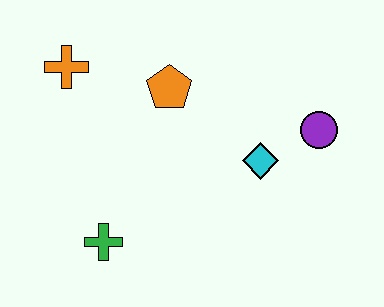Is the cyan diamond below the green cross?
No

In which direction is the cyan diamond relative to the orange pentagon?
The cyan diamond is to the right of the orange pentagon.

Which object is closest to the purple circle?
The cyan diamond is closest to the purple circle.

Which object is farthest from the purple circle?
The orange cross is farthest from the purple circle.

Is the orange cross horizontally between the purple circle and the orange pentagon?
No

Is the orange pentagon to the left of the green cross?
No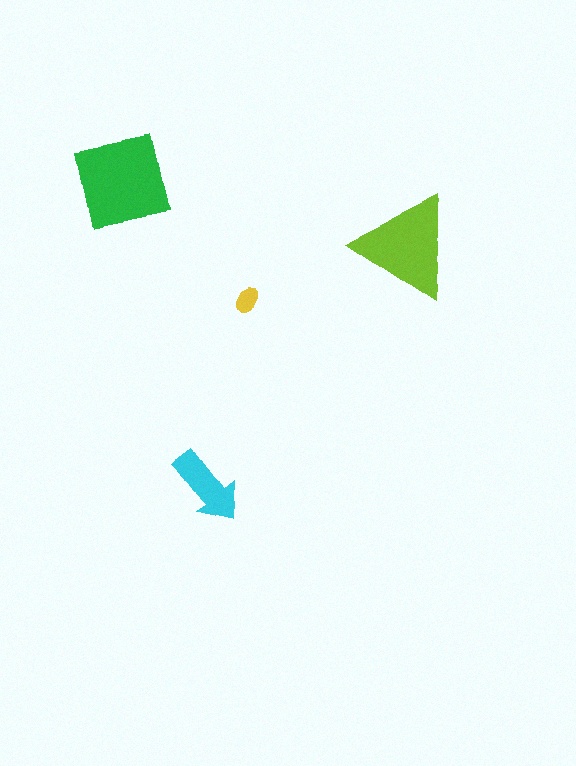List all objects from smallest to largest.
The yellow ellipse, the cyan arrow, the lime triangle, the green square.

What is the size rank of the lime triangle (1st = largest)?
2nd.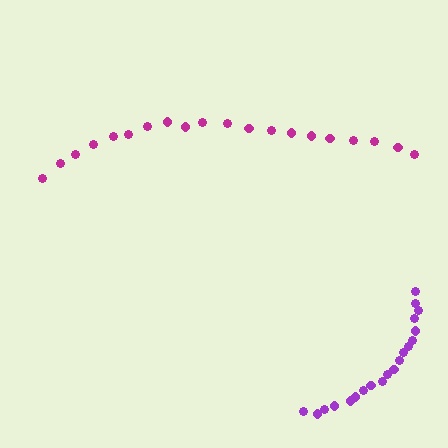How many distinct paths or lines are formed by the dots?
There are 2 distinct paths.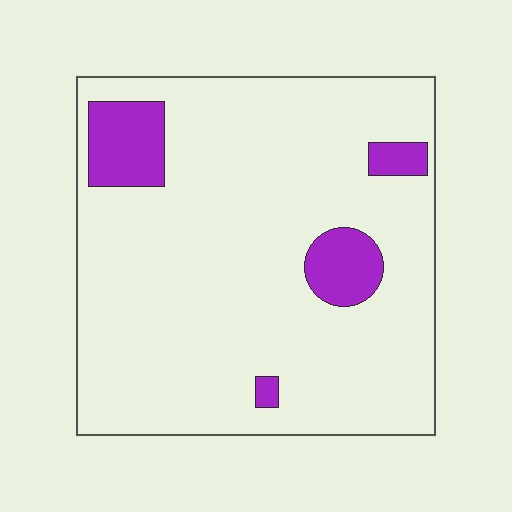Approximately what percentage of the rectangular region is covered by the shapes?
Approximately 10%.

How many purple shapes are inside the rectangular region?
4.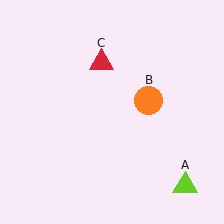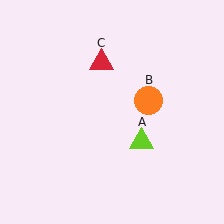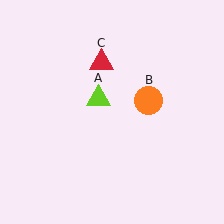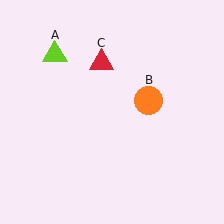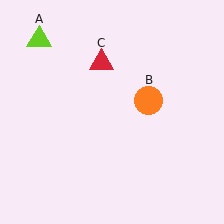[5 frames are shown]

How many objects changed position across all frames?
1 object changed position: lime triangle (object A).